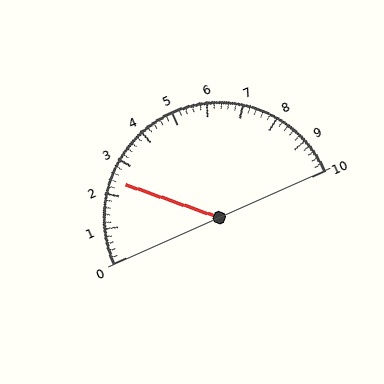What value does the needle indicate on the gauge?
The needle indicates approximately 2.4.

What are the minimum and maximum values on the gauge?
The gauge ranges from 0 to 10.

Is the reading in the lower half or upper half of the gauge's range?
The reading is in the lower half of the range (0 to 10).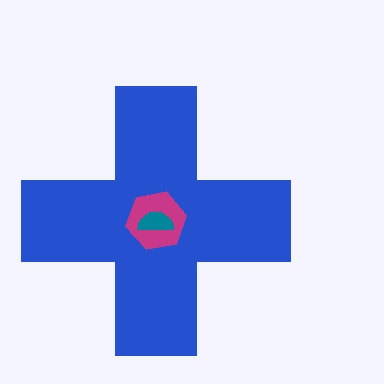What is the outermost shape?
The blue cross.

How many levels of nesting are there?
3.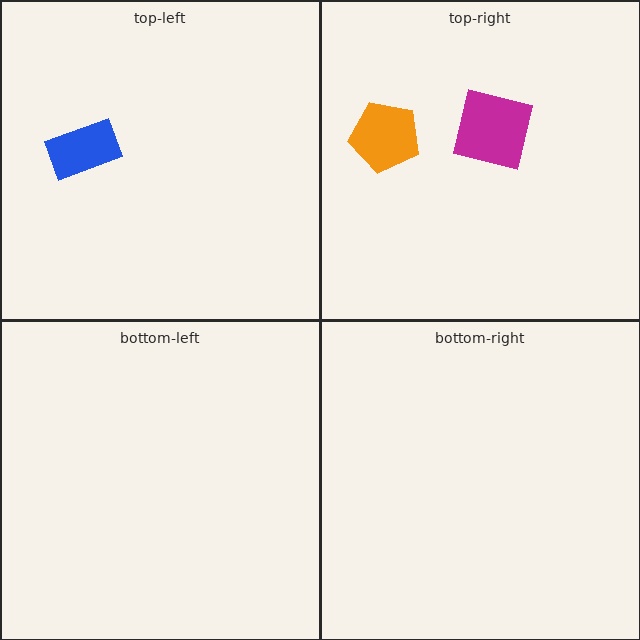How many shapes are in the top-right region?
2.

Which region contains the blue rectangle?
The top-left region.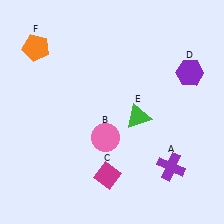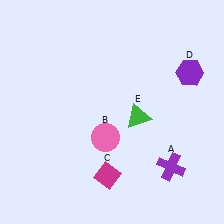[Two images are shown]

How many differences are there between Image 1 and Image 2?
There is 1 difference between the two images.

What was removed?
The orange pentagon (F) was removed in Image 2.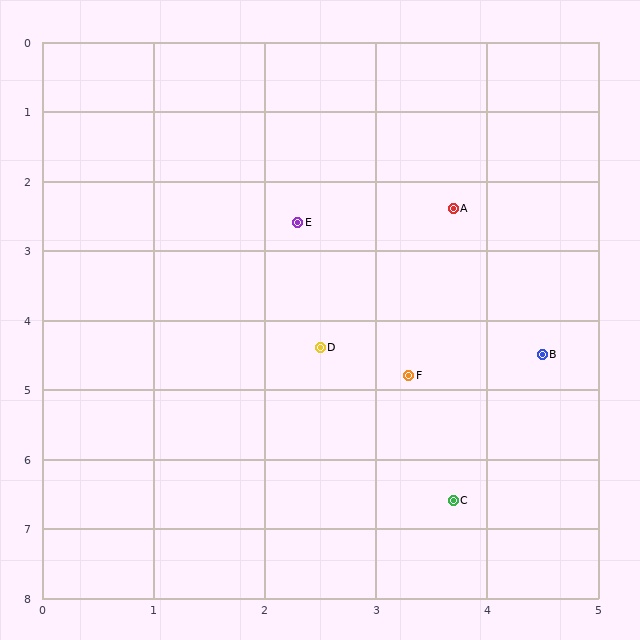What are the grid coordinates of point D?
Point D is at approximately (2.5, 4.4).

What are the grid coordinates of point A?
Point A is at approximately (3.7, 2.4).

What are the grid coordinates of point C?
Point C is at approximately (3.7, 6.6).